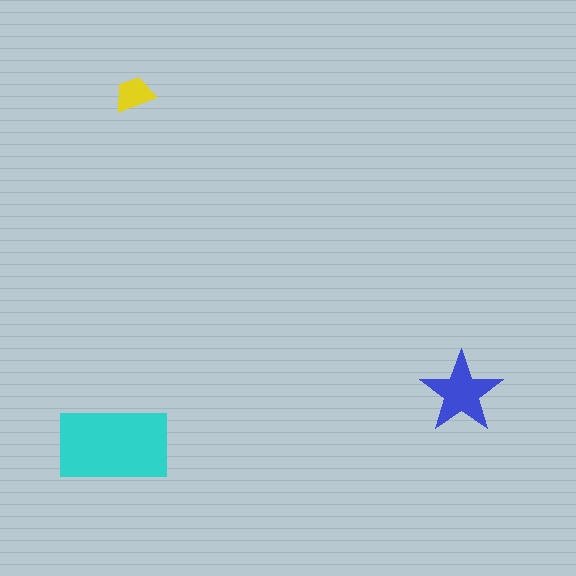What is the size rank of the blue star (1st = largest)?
2nd.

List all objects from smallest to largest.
The yellow trapezoid, the blue star, the cyan rectangle.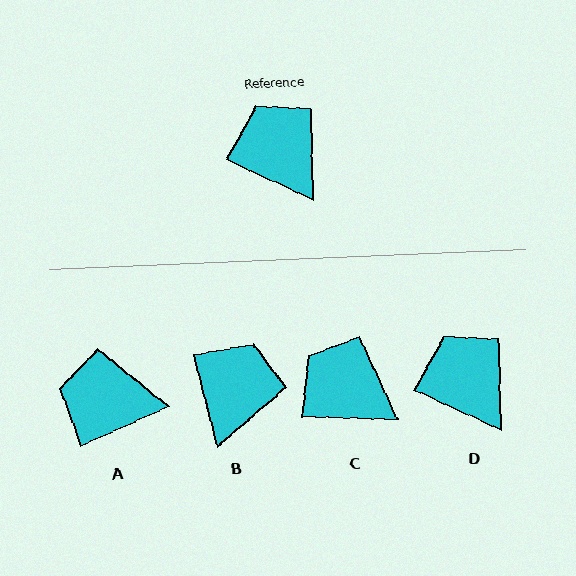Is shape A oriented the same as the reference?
No, it is off by about 49 degrees.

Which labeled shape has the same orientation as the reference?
D.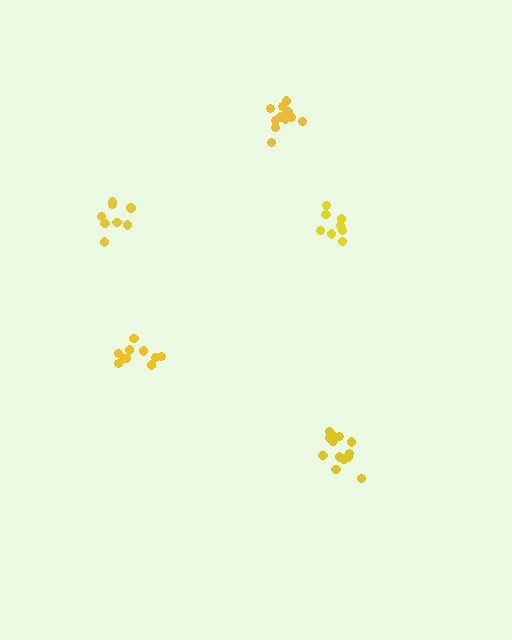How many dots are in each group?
Group 1: 10 dots, Group 2: 8 dots, Group 3: 12 dots, Group 4: 13 dots, Group 5: 8 dots (51 total).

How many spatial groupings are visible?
There are 5 spatial groupings.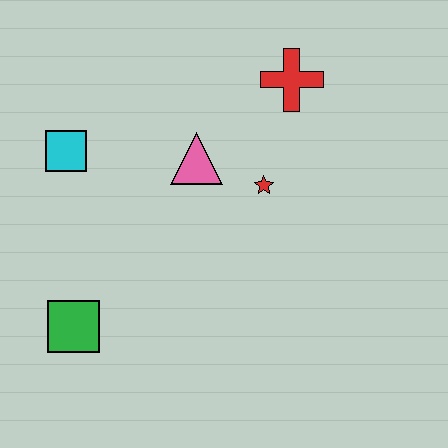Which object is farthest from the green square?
The red cross is farthest from the green square.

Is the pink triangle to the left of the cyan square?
No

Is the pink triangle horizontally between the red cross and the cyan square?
Yes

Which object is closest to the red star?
The pink triangle is closest to the red star.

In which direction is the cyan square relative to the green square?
The cyan square is above the green square.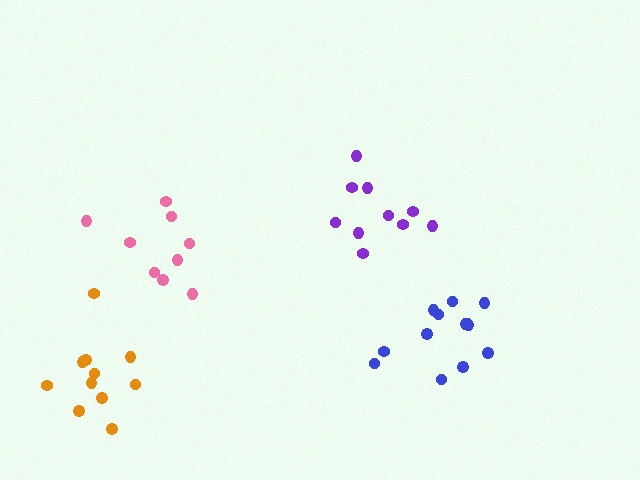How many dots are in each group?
Group 1: 9 dots, Group 2: 10 dots, Group 3: 11 dots, Group 4: 13 dots (43 total).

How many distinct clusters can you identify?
There are 4 distinct clusters.